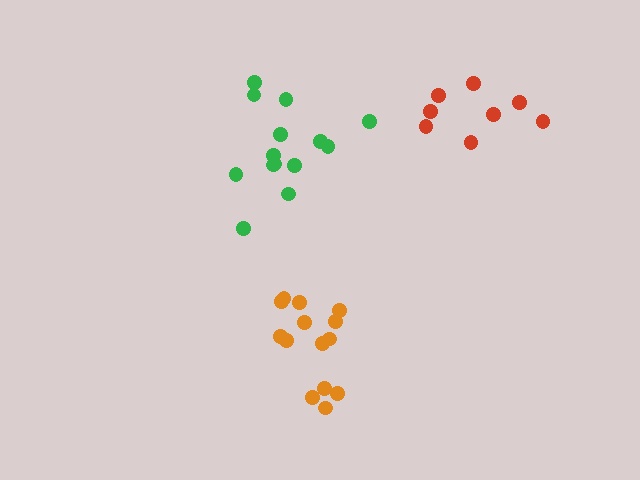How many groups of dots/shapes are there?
There are 3 groups.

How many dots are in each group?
Group 1: 14 dots, Group 2: 9 dots, Group 3: 14 dots (37 total).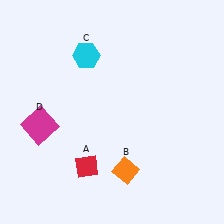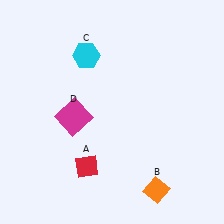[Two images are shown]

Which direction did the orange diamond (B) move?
The orange diamond (B) moved right.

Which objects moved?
The objects that moved are: the orange diamond (B), the magenta square (D).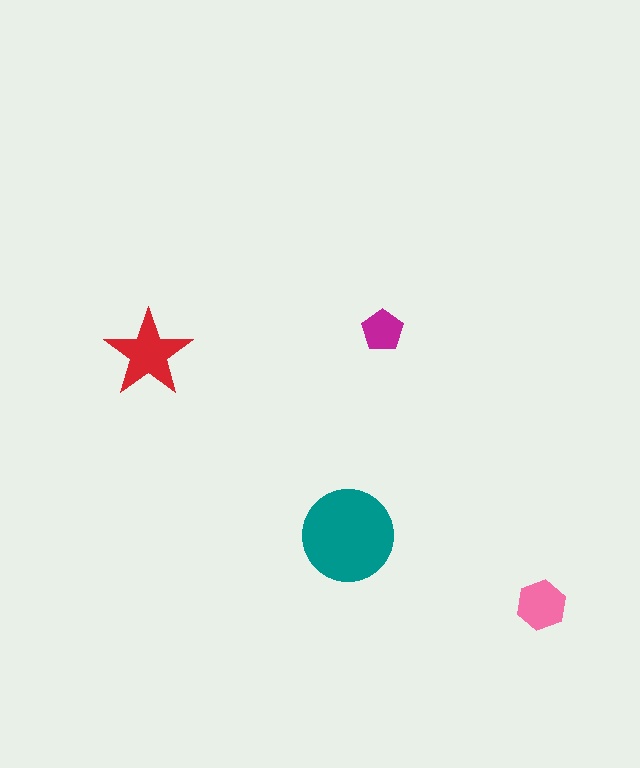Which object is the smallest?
The magenta pentagon.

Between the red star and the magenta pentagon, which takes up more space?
The red star.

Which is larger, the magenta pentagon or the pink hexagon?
The pink hexagon.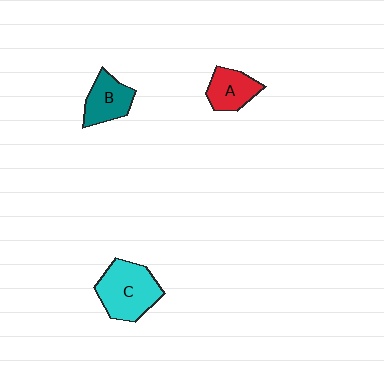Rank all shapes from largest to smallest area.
From largest to smallest: C (cyan), B (teal), A (red).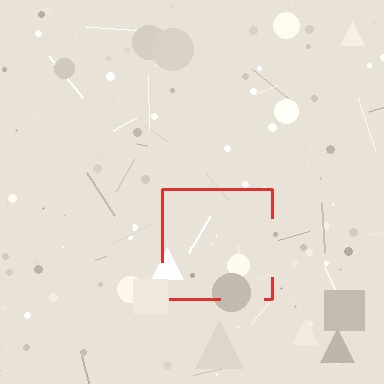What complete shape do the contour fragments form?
The contour fragments form a square.